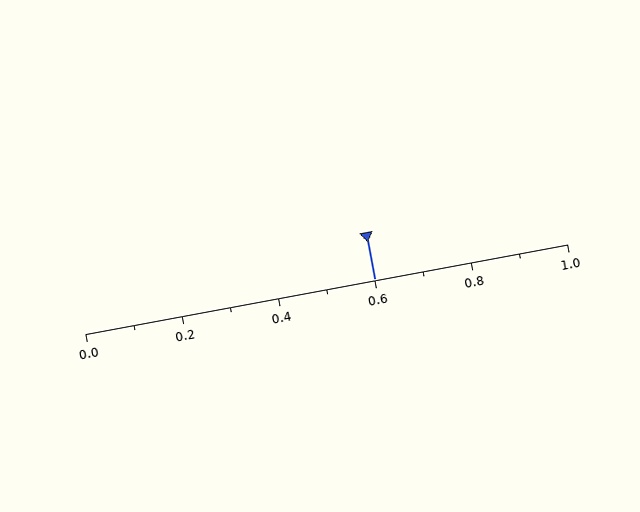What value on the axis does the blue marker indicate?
The marker indicates approximately 0.6.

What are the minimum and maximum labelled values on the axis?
The axis runs from 0.0 to 1.0.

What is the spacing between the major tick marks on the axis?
The major ticks are spaced 0.2 apart.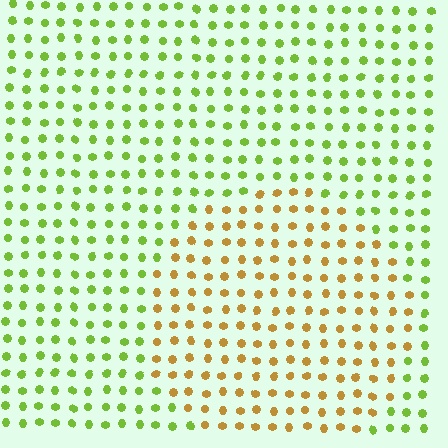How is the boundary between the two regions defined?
The boundary is defined purely by a slight shift in hue (about 54 degrees). Spacing, size, and orientation are identical on both sides.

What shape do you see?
I see a circle.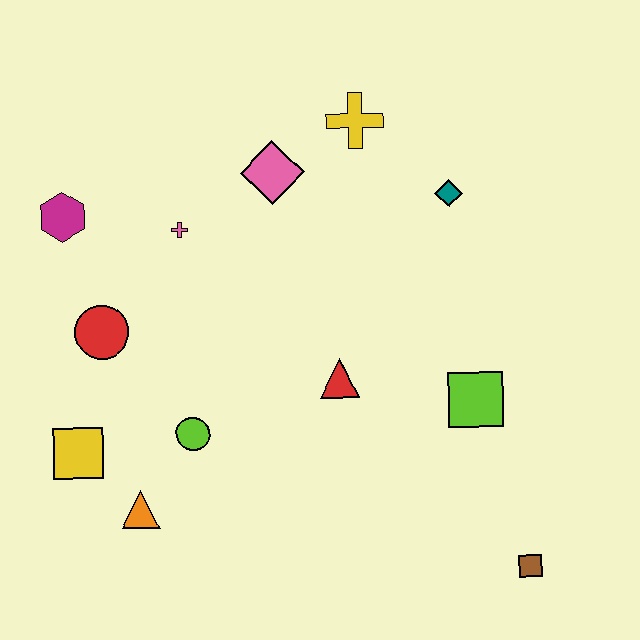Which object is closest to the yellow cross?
The pink diamond is closest to the yellow cross.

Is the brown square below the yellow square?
Yes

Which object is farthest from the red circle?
The brown square is farthest from the red circle.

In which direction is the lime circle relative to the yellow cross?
The lime circle is below the yellow cross.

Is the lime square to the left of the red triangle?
No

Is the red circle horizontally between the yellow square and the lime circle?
Yes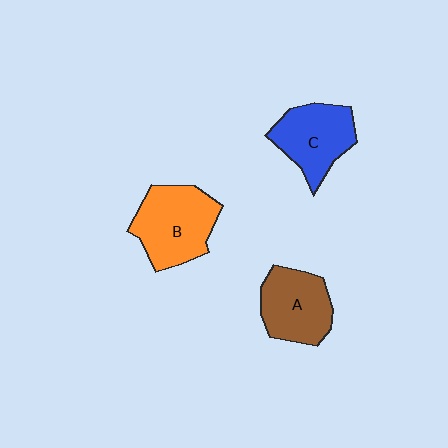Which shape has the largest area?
Shape B (orange).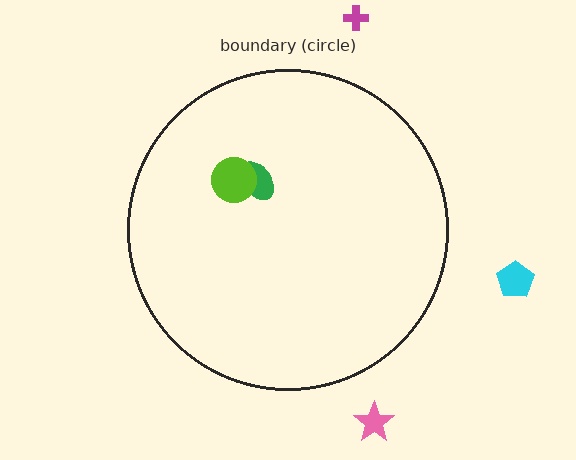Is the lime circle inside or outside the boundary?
Inside.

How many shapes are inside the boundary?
2 inside, 3 outside.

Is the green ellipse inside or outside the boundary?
Inside.